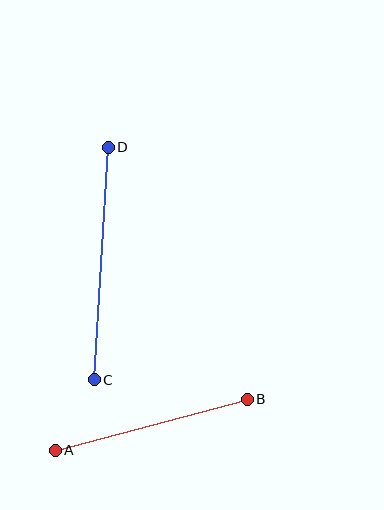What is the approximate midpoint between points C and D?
The midpoint is at approximately (101, 264) pixels.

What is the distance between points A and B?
The distance is approximately 198 pixels.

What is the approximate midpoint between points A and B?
The midpoint is at approximately (151, 425) pixels.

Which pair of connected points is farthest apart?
Points C and D are farthest apart.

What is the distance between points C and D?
The distance is approximately 233 pixels.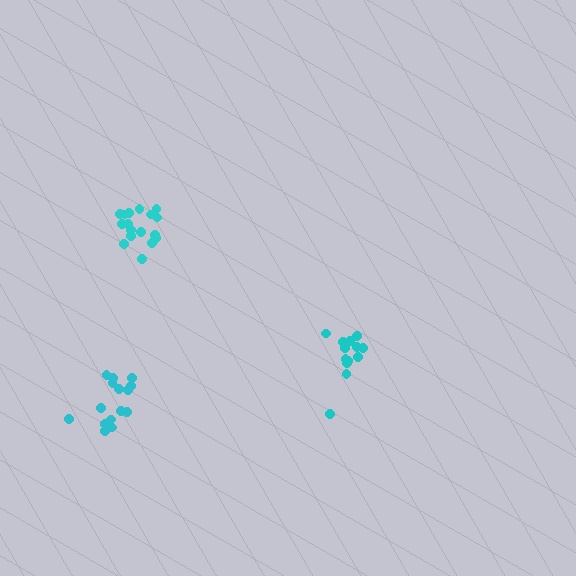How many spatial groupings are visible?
There are 3 spatial groupings.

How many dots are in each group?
Group 1: 15 dots, Group 2: 18 dots, Group 3: 13 dots (46 total).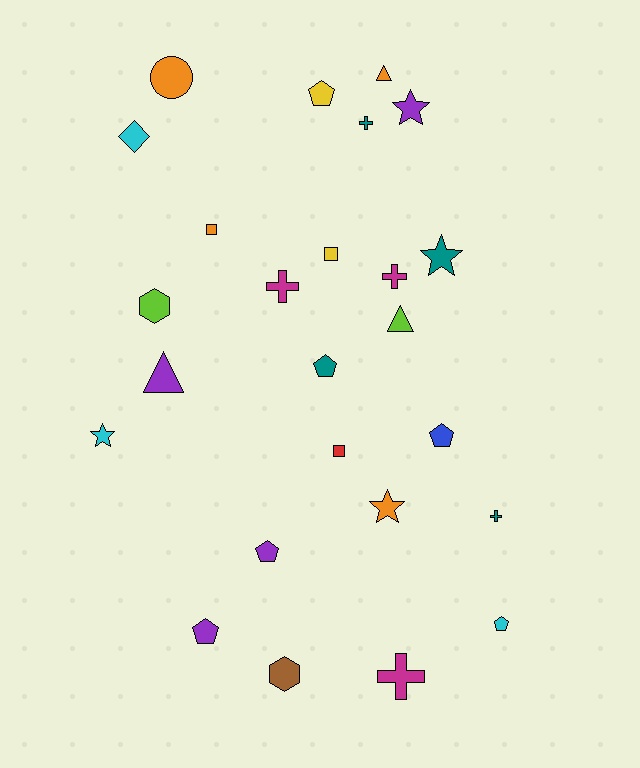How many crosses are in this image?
There are 5 crosses.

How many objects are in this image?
There are 25 objects.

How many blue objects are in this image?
There is 1 blue object.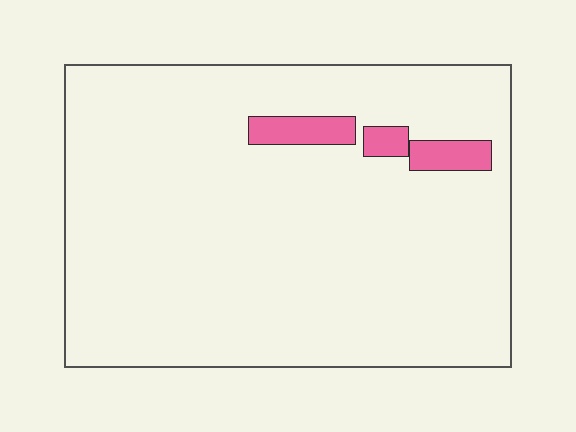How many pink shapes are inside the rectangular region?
3.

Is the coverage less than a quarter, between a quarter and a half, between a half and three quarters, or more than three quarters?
Less than a quarter.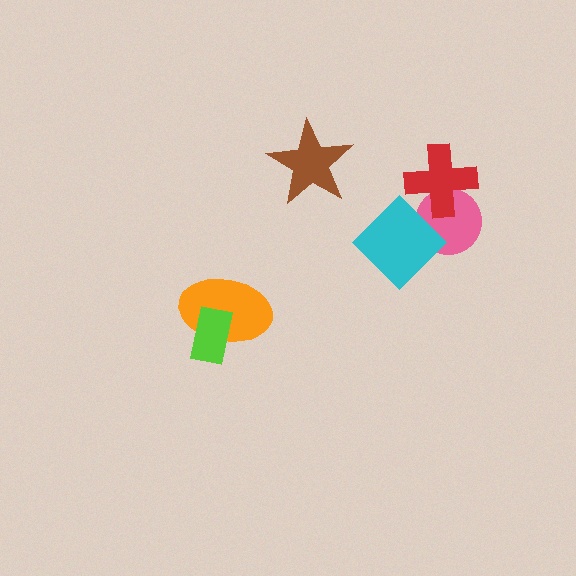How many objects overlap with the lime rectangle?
1 object overlaps with the lime rectangle.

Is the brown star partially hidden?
No, no other shape covers it.